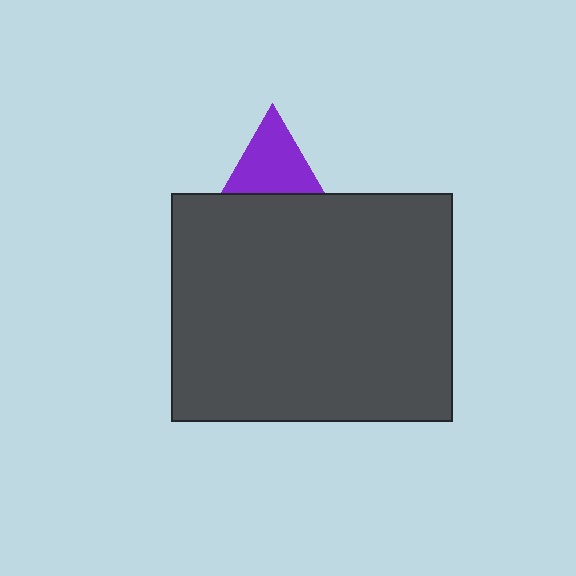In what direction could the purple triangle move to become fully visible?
The purple triangle could move up. That would shift it out from behind the dark gray rectangle entirely.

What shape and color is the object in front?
The object in front is a dark gray rectangle.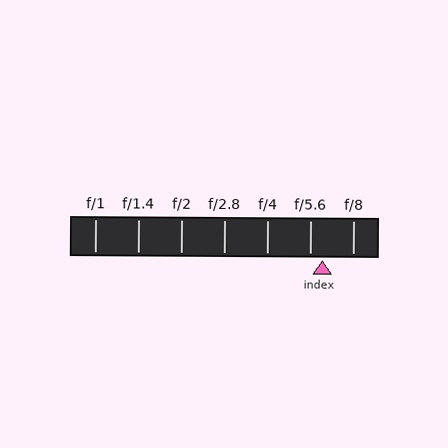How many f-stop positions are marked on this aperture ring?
There are 7 f-stop positions marked.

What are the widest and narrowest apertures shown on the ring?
The widest aperture shown is f/1 and the narrowest is f/8.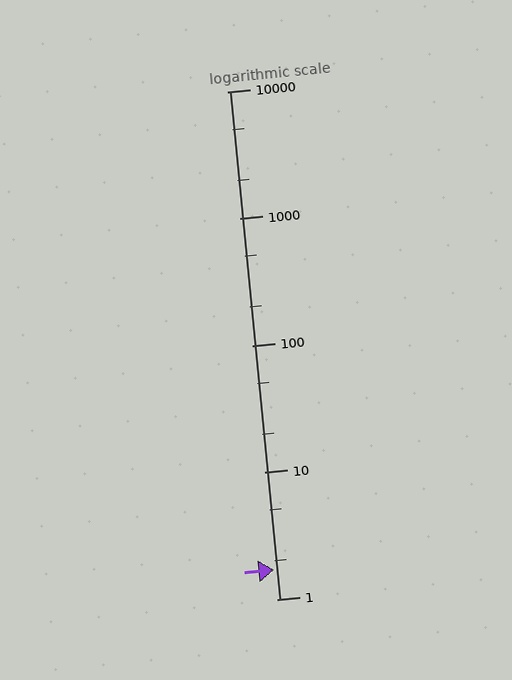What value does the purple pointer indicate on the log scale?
The pointer indicates approximately 1.7.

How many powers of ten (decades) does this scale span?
The scale spans 4 decades, from 1 to 10000.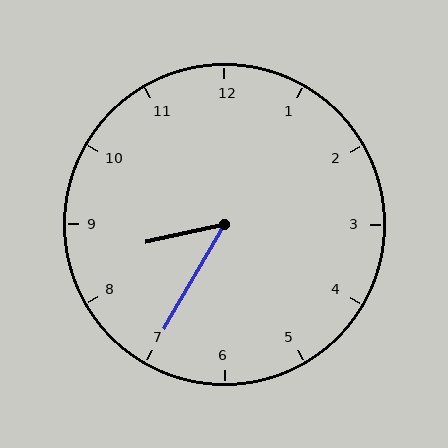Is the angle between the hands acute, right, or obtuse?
It is acute.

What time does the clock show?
8:35.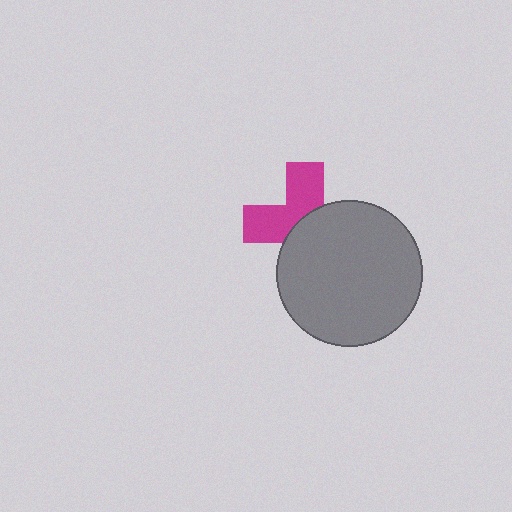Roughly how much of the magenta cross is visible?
About half of it is visible (roughly 47%).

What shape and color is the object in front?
The object in front is a gray circle.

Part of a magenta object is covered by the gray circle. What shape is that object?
It is a cross.